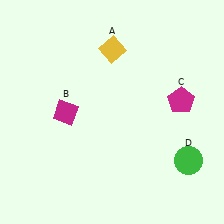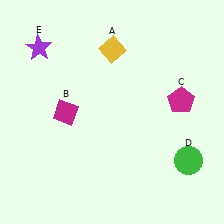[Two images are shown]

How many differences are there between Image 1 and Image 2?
There is 1 difference between the two images.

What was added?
A purple star (E) was added in Image 2.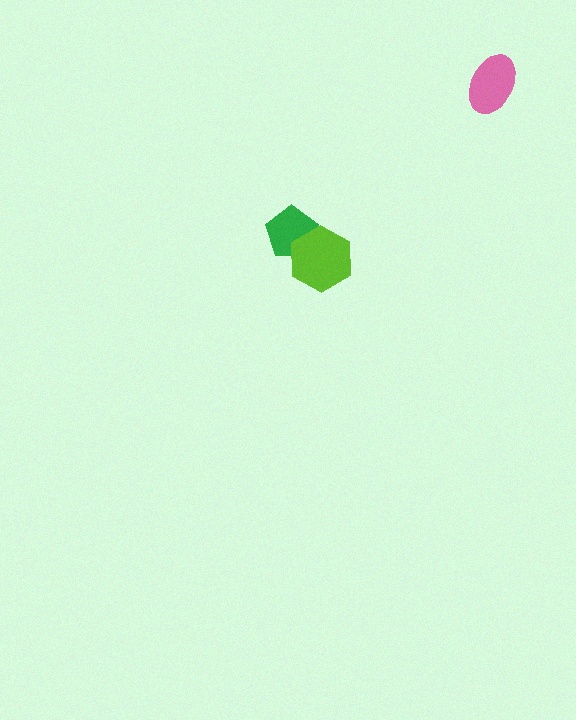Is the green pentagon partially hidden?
Yes, it is partially covered by another shape.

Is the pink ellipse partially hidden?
No, no other shape covers it.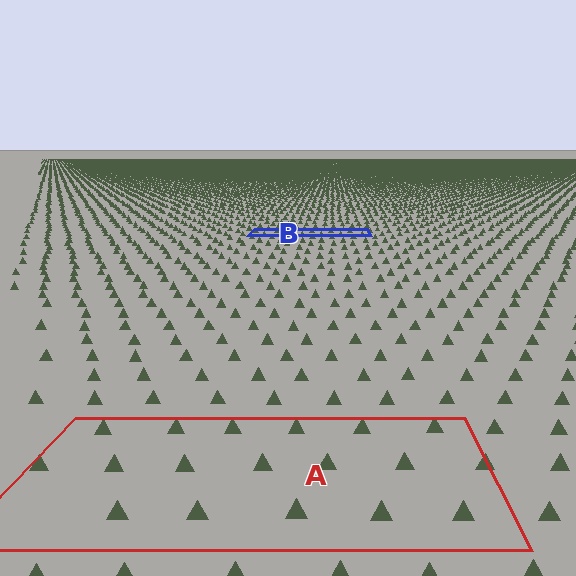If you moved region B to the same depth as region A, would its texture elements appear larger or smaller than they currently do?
They would appear larger. At a closer depth, the same texture elements are projected at a bigger on-screen size.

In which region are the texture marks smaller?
The texture marks are smaller in region B, because it is farther away.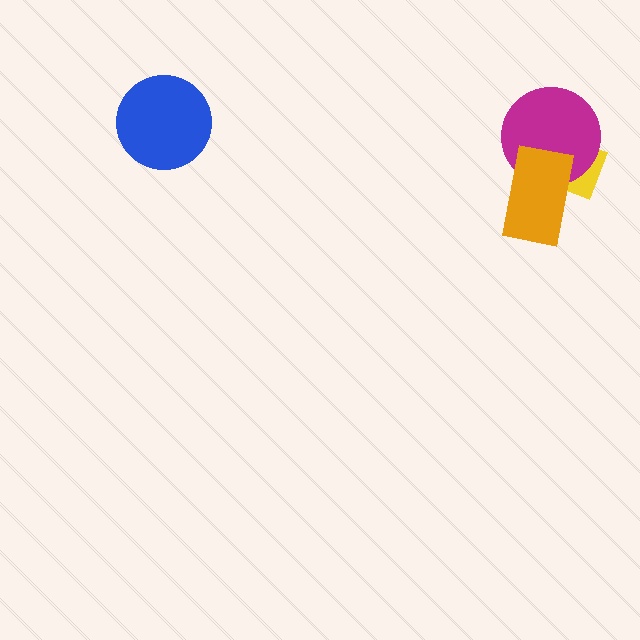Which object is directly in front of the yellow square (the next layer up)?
The magenta circle is directly in front of the yellow square.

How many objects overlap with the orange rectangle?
2 objects overlap with the orange rectangle.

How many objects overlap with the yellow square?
2 objects overlap with the yellow square.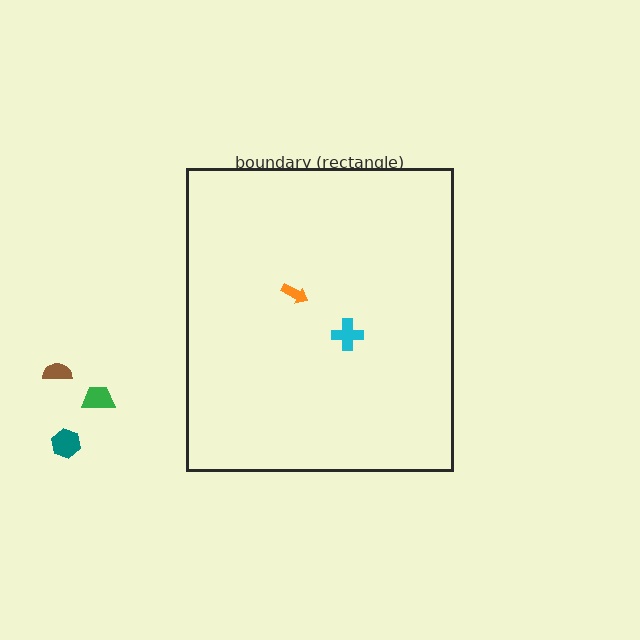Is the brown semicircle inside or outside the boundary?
Outside.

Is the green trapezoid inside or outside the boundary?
Outside.